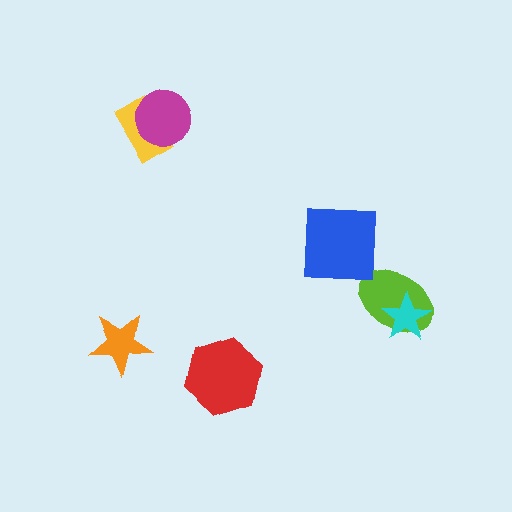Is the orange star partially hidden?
No, no other shape covers it.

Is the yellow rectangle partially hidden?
Yes, it is partially covered by another shape.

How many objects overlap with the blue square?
0 objects overlap with the blue square.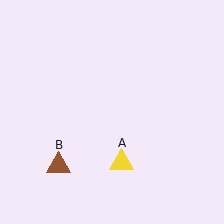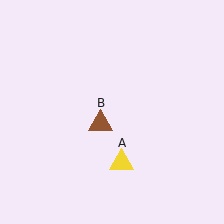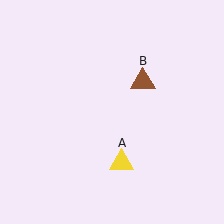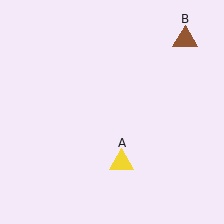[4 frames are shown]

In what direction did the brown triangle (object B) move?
The brown triangle (object B) moved up and to the right.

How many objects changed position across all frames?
1 object changed position: brown triangle (object B).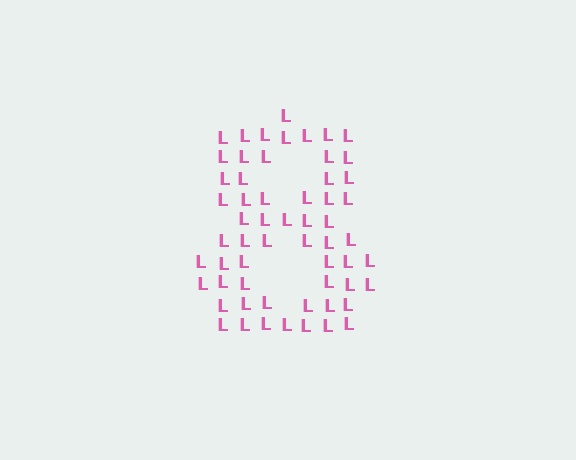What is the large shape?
The large shape is the digit 8.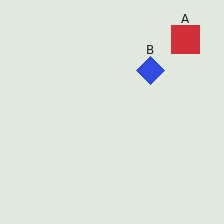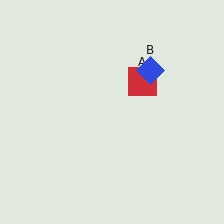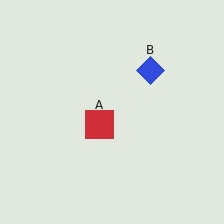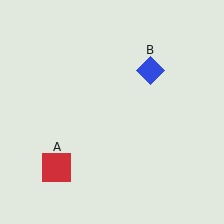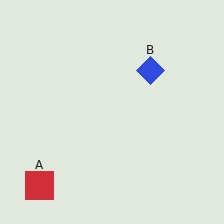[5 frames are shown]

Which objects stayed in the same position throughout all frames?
Blue diamond (object B) remained stationary.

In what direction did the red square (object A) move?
The red square (object A) moved down and to the left.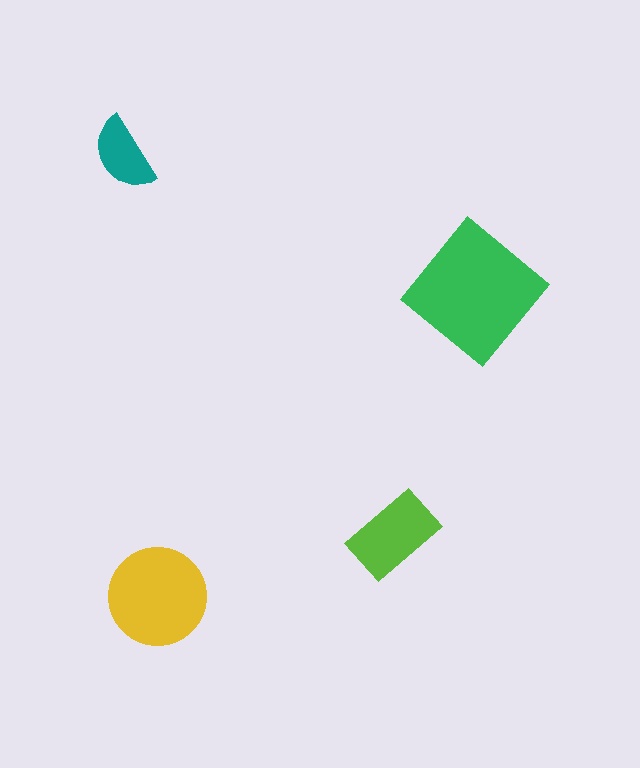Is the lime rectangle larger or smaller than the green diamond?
Smaller.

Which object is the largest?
The green diamond.